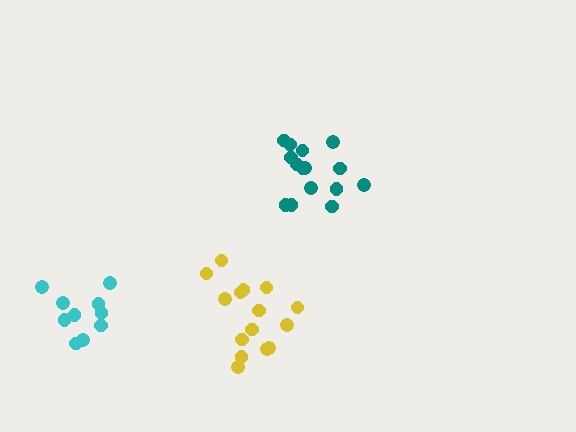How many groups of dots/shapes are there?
There are 3 groups.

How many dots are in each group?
Group 1: 10 dots, Group 2: 15 dots, Group 3: 15 dots (40 total).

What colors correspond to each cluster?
The clusters are colored: cyan, teal, yellow.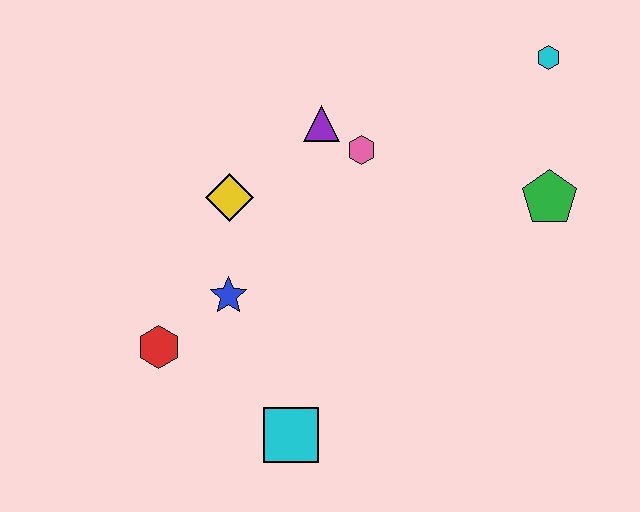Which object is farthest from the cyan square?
The cyan hexagon is farthest from the cyan square.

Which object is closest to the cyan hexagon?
The green pentagon is closest to the cyan hexagon.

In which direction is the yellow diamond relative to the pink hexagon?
The yellow diamond is to the left of the pink hexagon.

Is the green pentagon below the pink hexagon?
Yes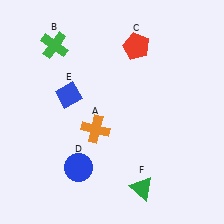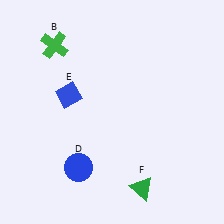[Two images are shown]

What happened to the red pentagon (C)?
The red pentagon (C) was removed in Image 2. It was in the top-right area of Image 1.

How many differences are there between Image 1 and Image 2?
There are 2 differences between the two images.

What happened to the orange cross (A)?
The orange cross (A) was removed in Image 2. It was in the bottom-left area of Image 1.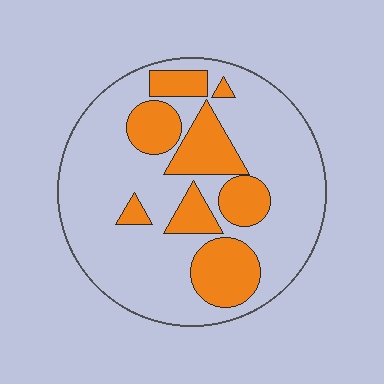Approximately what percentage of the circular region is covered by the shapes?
Approximately 30%.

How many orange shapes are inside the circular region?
8.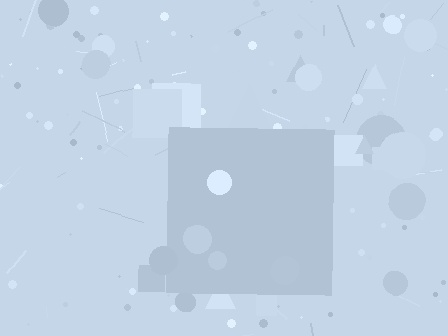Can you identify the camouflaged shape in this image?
The camouflaged shape is a square.